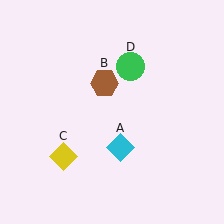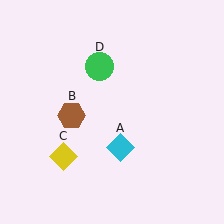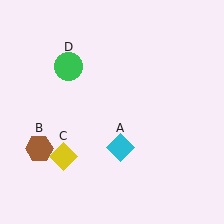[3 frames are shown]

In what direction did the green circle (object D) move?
The green circle (object D) moved left.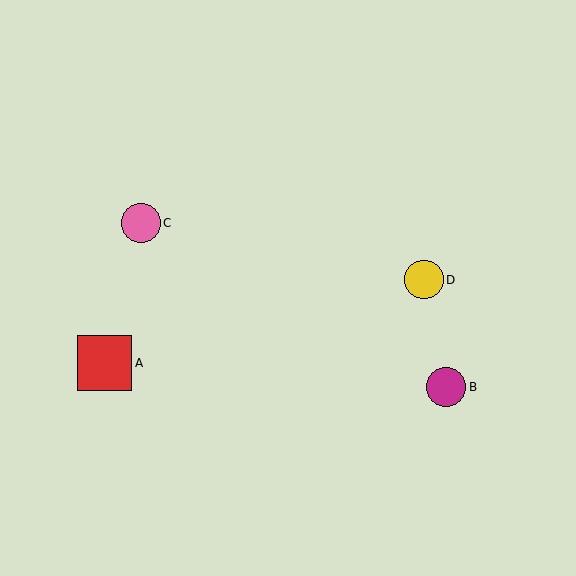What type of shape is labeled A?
Shape A is a red square.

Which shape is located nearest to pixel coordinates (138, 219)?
The pink circle (labeled C) at (141, 223) is nearest to that location.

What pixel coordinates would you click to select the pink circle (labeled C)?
Click at (141, 223) to select the pink circle C.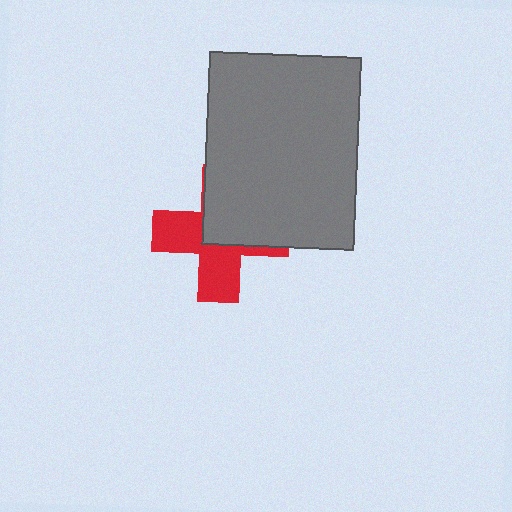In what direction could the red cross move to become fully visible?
The red cross could move toward the lower-left. That would shift it out from behind the gray rectangle entirely.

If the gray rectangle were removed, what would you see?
You would see the complete red cross.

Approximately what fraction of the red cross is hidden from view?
Roughly 50% of the red cross is hidden behind the gray rectangle.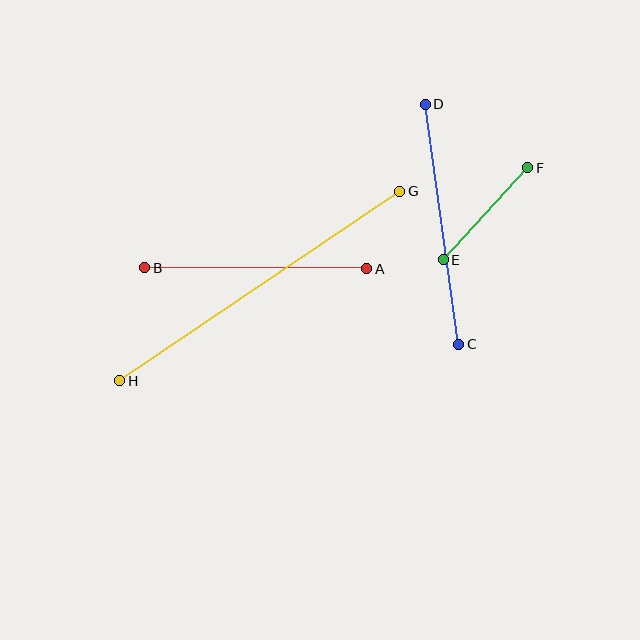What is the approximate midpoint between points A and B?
The midpoint is at approximately (256, 268) pixels.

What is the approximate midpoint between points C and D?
The midpoint is at approximately (442, 224) pixels.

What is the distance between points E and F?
The distance is approximately 125 pixels.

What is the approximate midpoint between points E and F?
The midpoint is at approximately (485, 214) pixels.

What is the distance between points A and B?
The distance is approximately 222 pixels.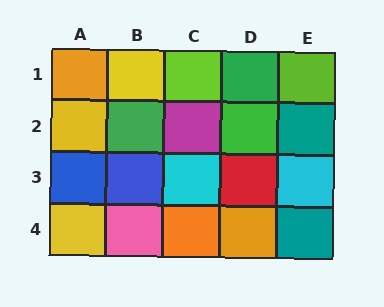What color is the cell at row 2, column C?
Magenta.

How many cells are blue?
2 cells are blue.